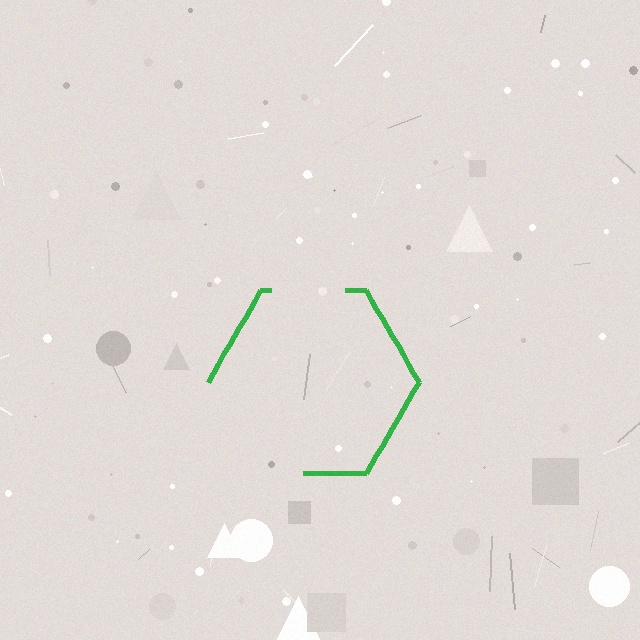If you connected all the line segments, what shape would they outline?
They would outline a hexagon.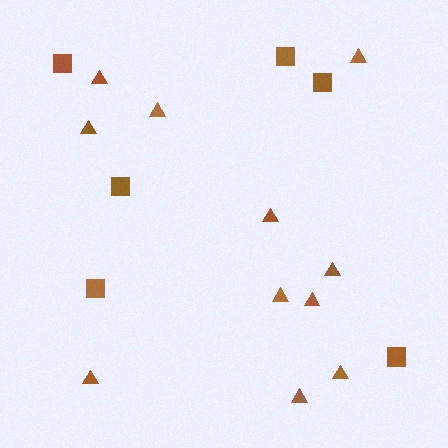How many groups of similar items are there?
There are 2 groups: one group of triangles (11) and one group of squares (6).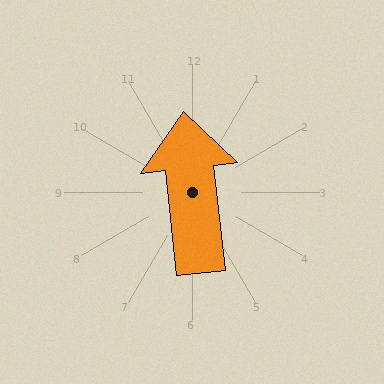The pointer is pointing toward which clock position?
Roughly 12 o'clock.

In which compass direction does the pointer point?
North.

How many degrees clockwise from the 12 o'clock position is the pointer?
Approximately 354 degrees.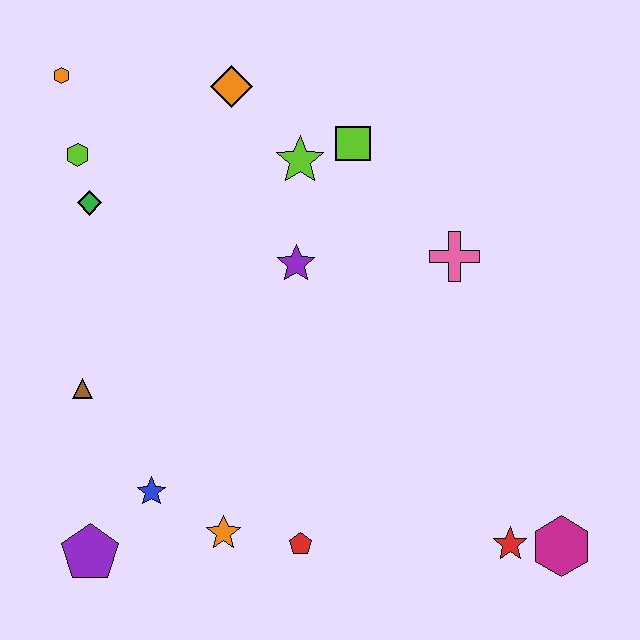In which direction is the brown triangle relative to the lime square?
The brown triangle is to the left of the lime square.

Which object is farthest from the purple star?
The magenta hexagon is farthest from the purple star.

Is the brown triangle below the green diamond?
Yes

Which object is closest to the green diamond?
The lime hexagon is closest to the green diamond.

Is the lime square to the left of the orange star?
No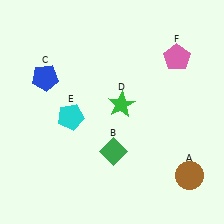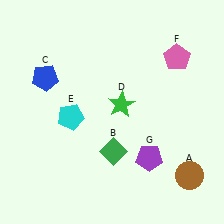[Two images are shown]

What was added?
A purple pentagon (G) was added in Image 2.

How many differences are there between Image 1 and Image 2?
There is 1 difference between the two images.